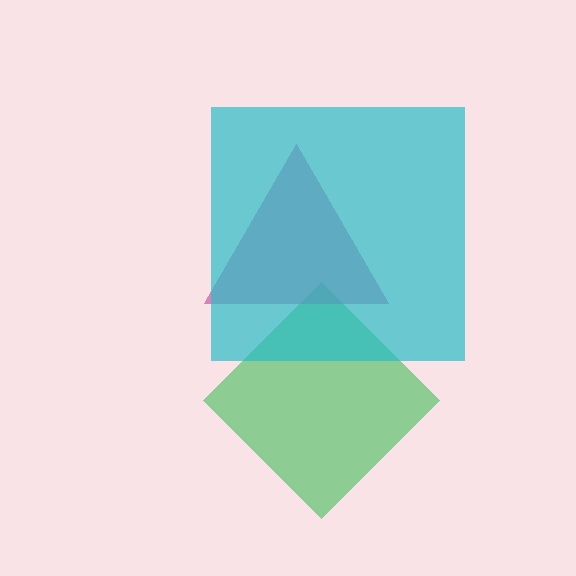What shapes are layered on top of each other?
The layered shapes are: a green diamond, a magenta triangle, a cyan square.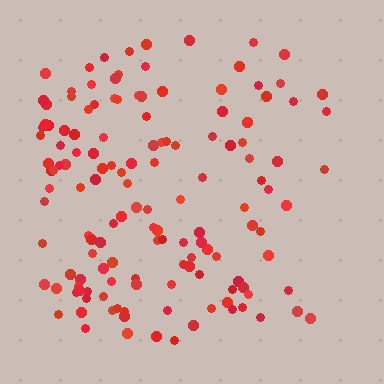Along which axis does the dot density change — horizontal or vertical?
Horizontal.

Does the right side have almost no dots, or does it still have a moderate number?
Still a moderate number, just noticeably fewer than the left.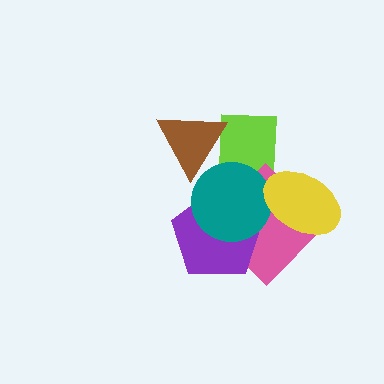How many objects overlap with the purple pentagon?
2 objects overlap with the purple pentagon.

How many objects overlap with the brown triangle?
1 object overlaps with the brown triangle.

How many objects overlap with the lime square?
1 object overlaps with the lime square.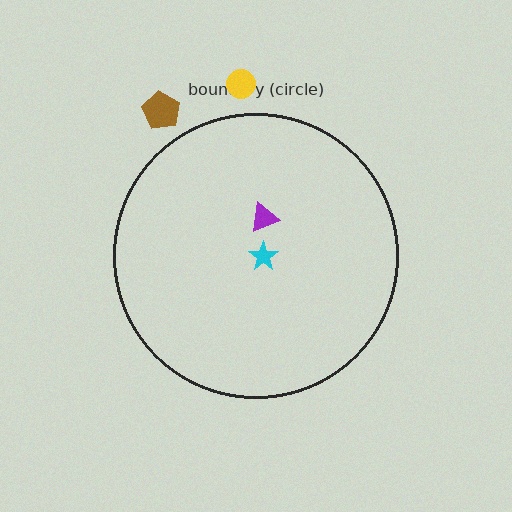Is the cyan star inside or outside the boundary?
Inside.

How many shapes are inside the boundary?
2 inside, 2 outside.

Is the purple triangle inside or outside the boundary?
Inside.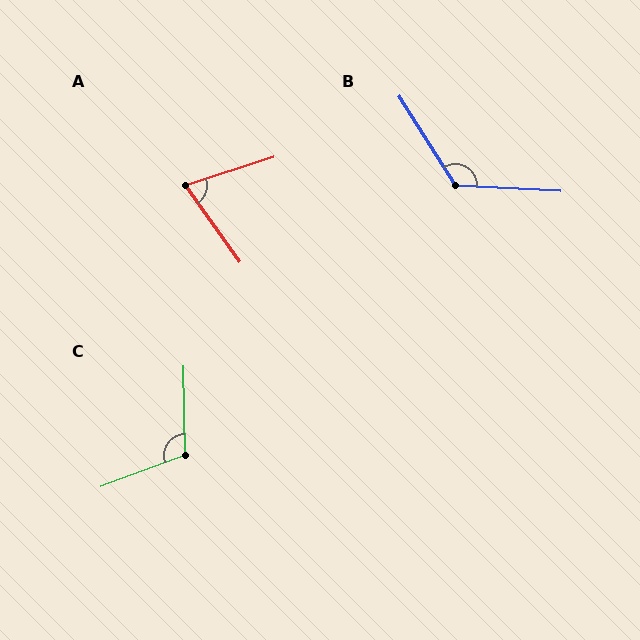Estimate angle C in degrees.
Approximately 109 degrees.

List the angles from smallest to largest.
A (72°), C (109°), B (125°).